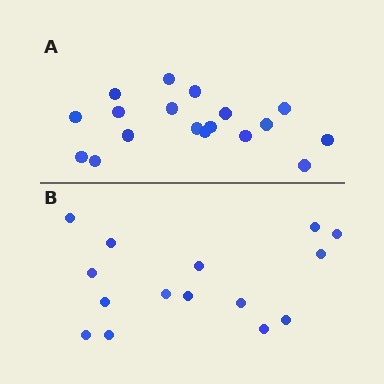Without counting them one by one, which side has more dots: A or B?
Region A (the top region) has more dots.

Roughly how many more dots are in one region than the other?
Region A has just a few more — roughly 2 or 3 more dots than region B.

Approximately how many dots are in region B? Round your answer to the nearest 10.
About 20 dots. (The exact count is 15, which rounds to 20.)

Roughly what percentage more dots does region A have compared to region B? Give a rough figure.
About 20% more.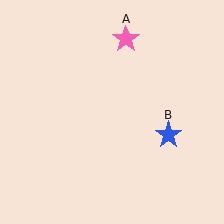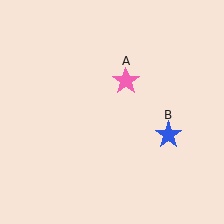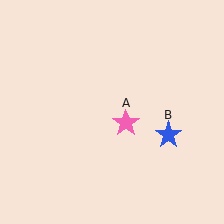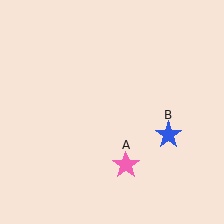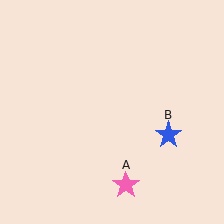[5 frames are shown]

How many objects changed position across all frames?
1 object changed position: pink star (object A).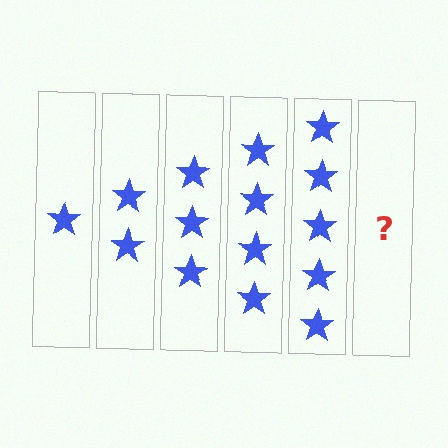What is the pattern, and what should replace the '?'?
The pattern is that each step adds one more star. The '?' should be 6 stars.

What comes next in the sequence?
The next element should be 6 stars.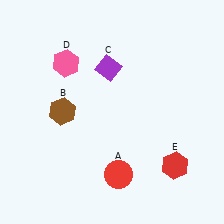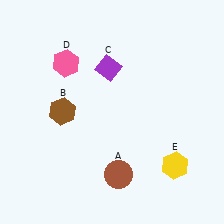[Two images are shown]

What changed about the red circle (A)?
In Image 1, A is red. In Image 2, it changed to brown.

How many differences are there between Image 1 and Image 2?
There are 2 differences between the two images.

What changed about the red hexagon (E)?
In Image 1, E is red. In Image 2, it changed to yellow.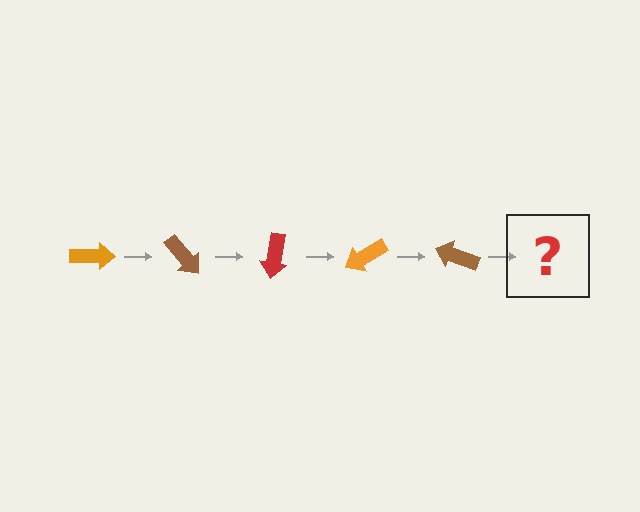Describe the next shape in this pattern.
It should be a red arrow, rotated 250 degrees from the start.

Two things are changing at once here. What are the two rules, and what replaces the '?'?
The two rules are that it rotates 50 degrees each step and the color cycles through orange, brown, and red. The '?' should be a red arrow, rotated 250 degrees from the start.